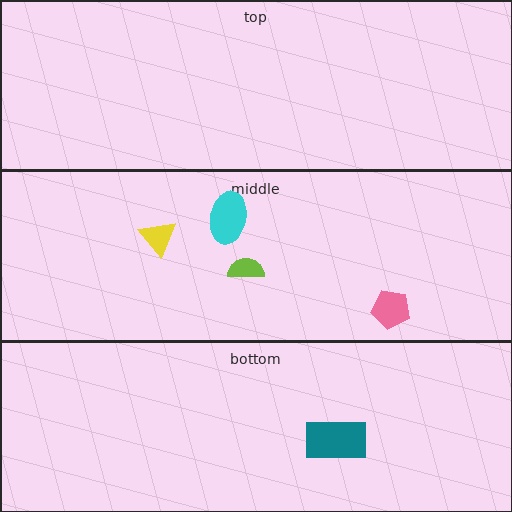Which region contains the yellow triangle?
The middle region.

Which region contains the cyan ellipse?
The middle region.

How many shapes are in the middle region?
4.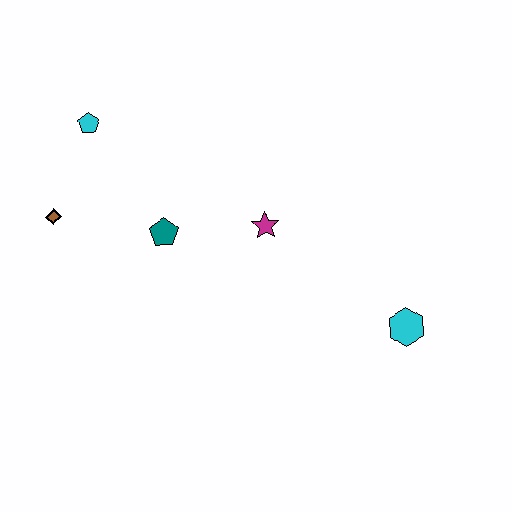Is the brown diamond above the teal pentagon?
Yes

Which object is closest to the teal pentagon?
The magenta star is closest to the teal pentagon.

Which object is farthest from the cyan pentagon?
The cyan hexagon is farthest from the cyan pentagon.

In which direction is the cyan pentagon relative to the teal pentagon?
The cyan pentagon is above the teal pentagon.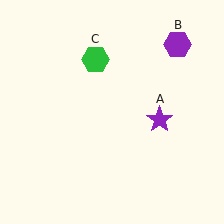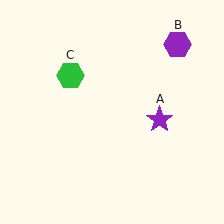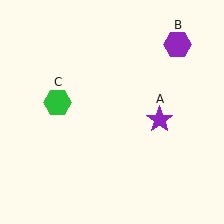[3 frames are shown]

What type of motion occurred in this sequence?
The green hexagon (object C) rotated counterclockwise around the center of the scene.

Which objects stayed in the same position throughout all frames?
Purple star (object A) and purple hexagon (object B) remained stationary.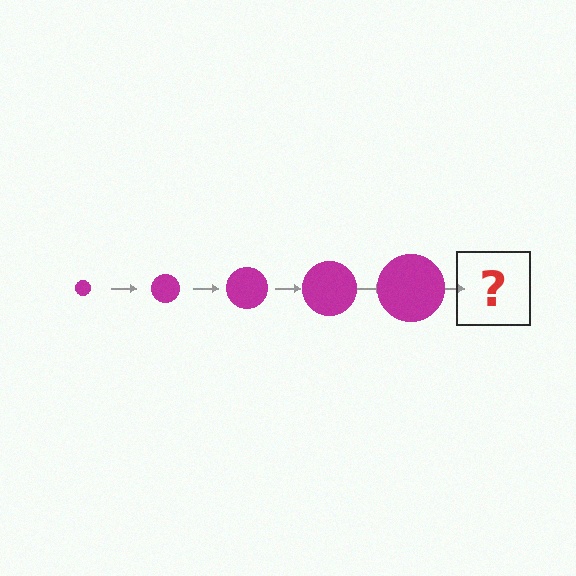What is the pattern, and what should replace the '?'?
The pattern is that the circle gets progressively larger each step. The '?' should be a magenta circle, larger than the previous one.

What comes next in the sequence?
The next element should be a magenta circle, larger than the previous one.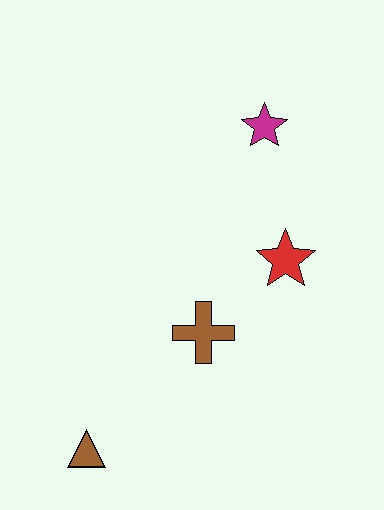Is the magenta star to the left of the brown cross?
No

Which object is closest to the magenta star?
The red star is closest to the magenta star.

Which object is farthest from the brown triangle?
The magenta star is farthest from the brown triangle.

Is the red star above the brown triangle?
Yes